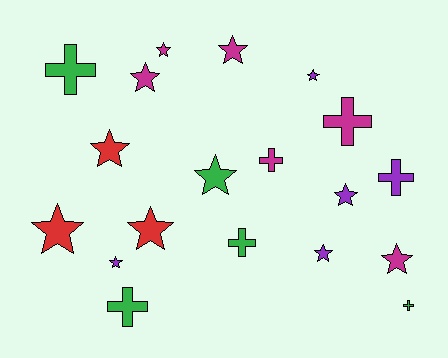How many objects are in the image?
There are 19 objects.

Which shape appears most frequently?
Star, with 12 objects.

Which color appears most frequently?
Magenta, with 6 objects.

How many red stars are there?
There are 3 red stars.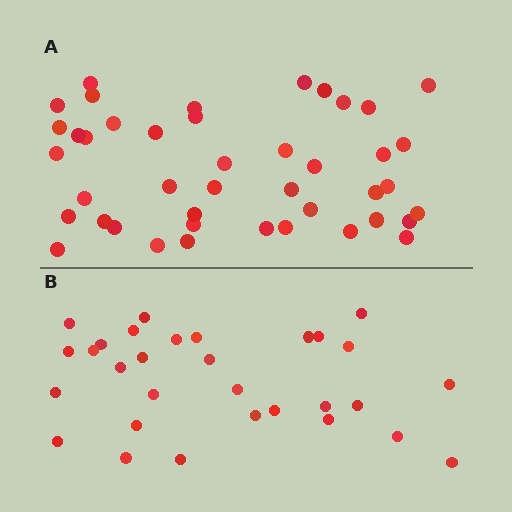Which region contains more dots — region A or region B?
Region A (the top region) has more dots.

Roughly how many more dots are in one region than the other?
Region A has approximately 15 more dots than region B.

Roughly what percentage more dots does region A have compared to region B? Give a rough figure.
About 45% more.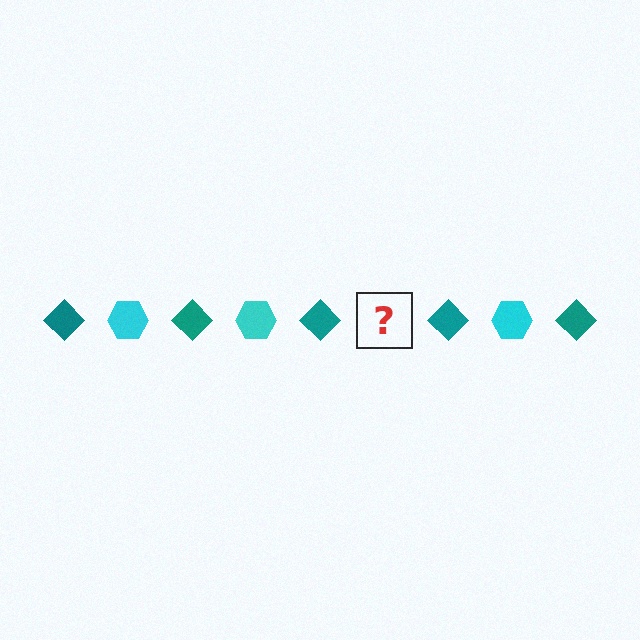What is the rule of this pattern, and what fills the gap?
The rule is that the pattern alternates between teal diamond and cyan hexagon. The gap should be filled with a cyan hexagon.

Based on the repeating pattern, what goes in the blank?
The blank should be a cyan hexagon.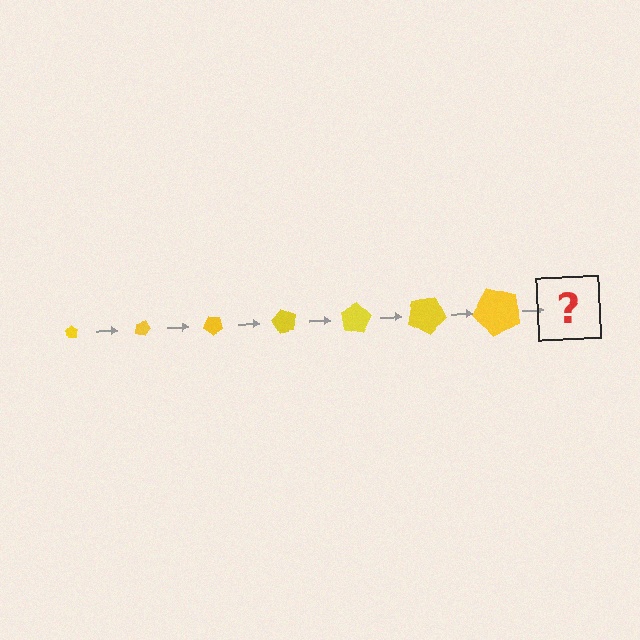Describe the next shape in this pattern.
It should be a pentagon, larger than the previous one and rotated 140 degrees from the start.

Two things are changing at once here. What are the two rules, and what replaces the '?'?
The two rules are that the pentagon grows larger each step and it rotates 20 degrees each step. The '?' should be a pentagon, larger than the previous one and rotated 140 degrees from the start.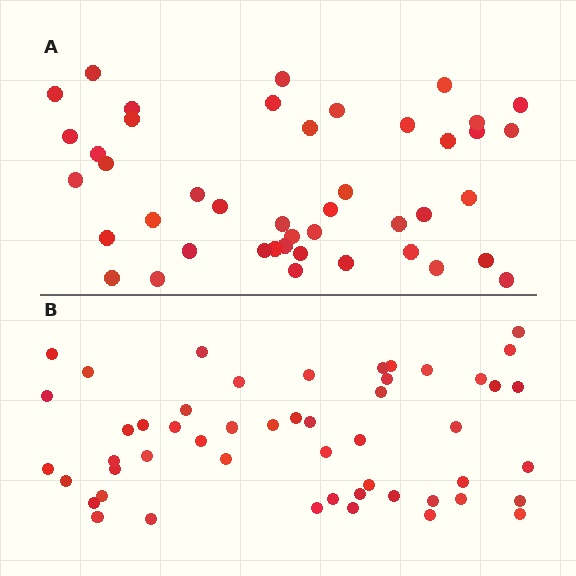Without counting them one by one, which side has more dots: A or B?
Region B (the bottom region) has more dots.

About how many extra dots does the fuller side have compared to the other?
Region B has roughly 8 or so more dots than region A.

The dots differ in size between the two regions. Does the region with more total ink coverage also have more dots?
No. Region A has more total ink coverage because its dots are larger, but region B actually contains more individual dots. Total area can be misleading — the number of items is what matters here.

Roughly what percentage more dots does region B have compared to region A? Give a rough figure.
About 15% more.